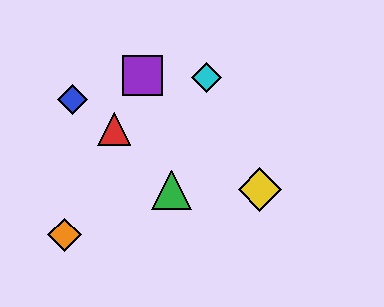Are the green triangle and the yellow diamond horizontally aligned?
Yes, both are at y≈190.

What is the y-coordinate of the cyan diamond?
The cyan diamond is at y≈78.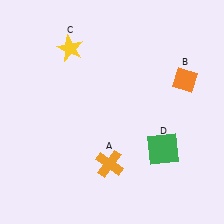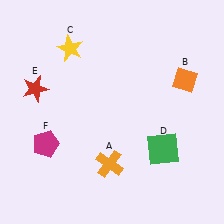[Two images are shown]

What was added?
A red star (E), a magenta pentagon (F) were added in Image 2.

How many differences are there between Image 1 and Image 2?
There are 2 differences between the two images.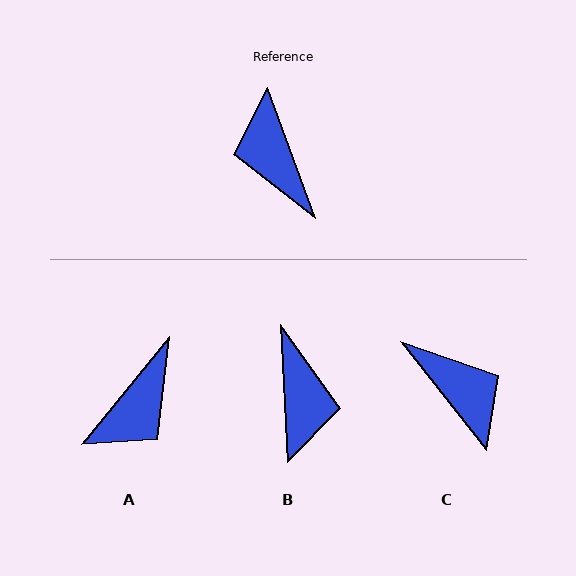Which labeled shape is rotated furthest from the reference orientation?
B, about 163 degrees away.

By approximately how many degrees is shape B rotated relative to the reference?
Approximately 163 degrees counter-clockwise.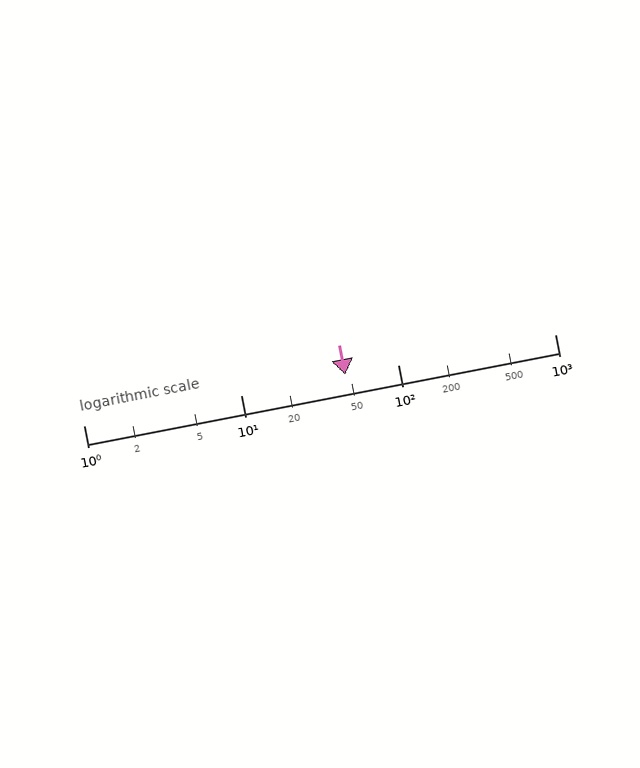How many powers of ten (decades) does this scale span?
The scale spans 3 decades, from 1 to 1000.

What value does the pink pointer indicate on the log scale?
The pointer indicates approximately 46.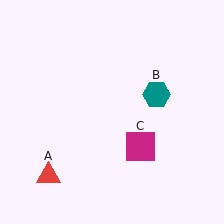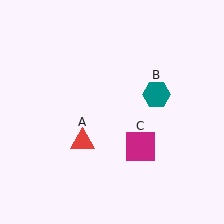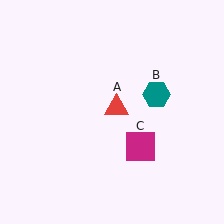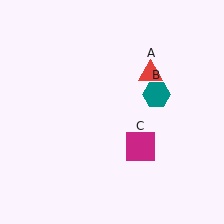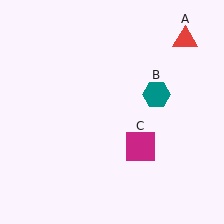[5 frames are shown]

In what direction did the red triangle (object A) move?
The red triangle (object A) moved up and to the right.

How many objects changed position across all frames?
1 object changed position: red triangle (object A).